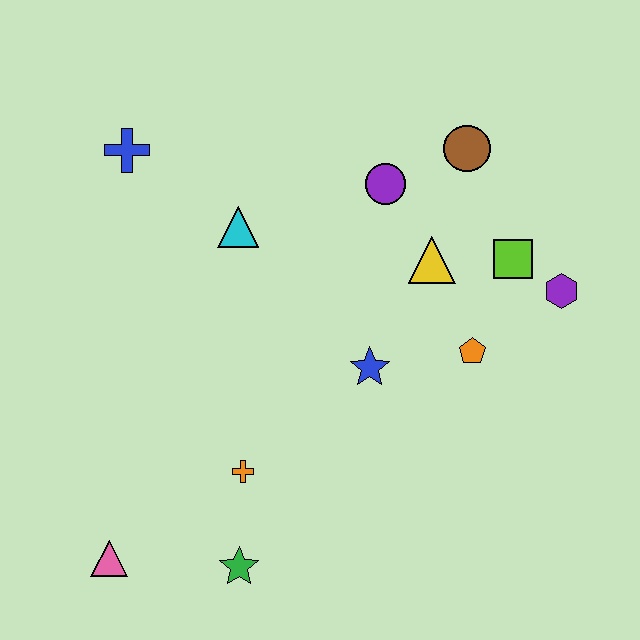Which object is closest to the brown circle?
The purple circle is closest to the brown circle.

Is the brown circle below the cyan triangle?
No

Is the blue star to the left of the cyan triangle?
No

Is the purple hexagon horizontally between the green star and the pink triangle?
No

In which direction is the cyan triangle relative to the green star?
The cyan triangle is above the green star.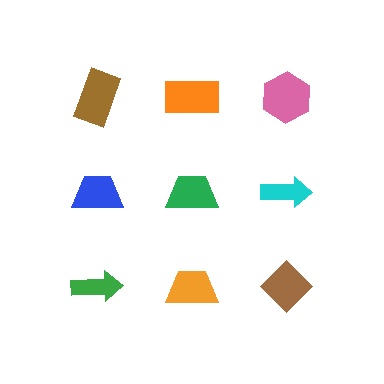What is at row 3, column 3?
A brown diamond.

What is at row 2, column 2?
A green trapezoid.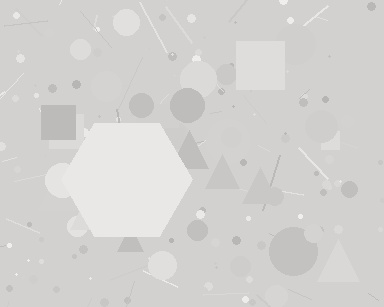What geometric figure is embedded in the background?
A hexagon is embedded in the background.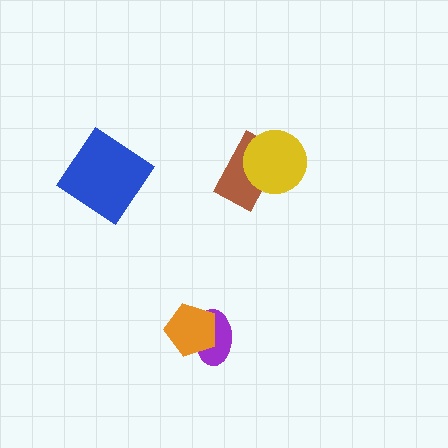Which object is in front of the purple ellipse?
The orange pentagon is in front of the purple ellipse.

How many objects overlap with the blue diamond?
0 objects overlap with the blue diamond.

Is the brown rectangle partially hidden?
Yes, it is partially covered by another shape.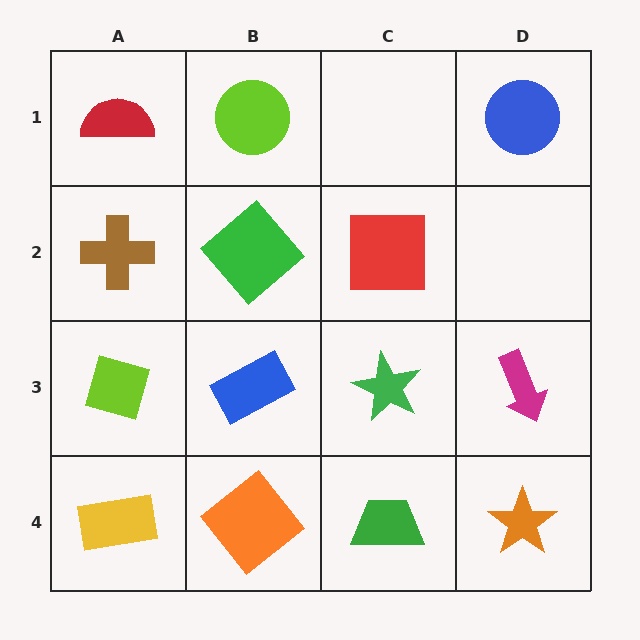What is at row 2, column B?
A green diamond.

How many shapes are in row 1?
3 shapes.